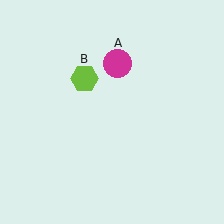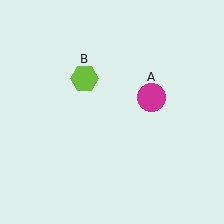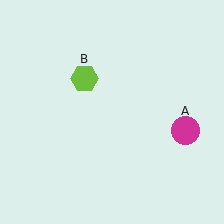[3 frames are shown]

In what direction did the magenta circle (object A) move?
The magenta circle (object A) moved down and to the right.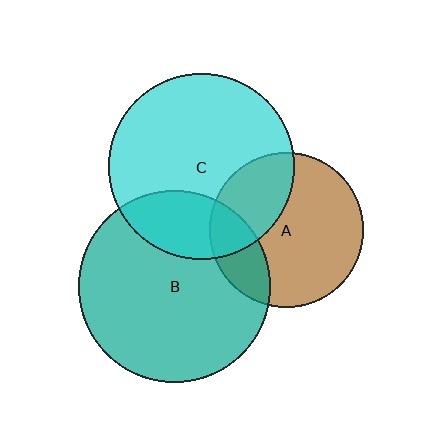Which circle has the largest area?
Circle B (teal).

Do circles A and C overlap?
Yes.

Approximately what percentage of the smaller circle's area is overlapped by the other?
Approximately 30%.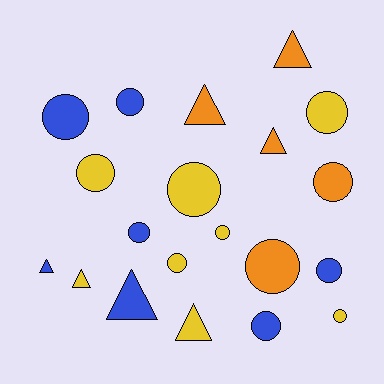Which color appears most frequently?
Yellow, with 8 objects.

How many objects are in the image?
There are 20 objects.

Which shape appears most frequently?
Circle, with 13 objects.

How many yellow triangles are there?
There are 2 yellow triangles.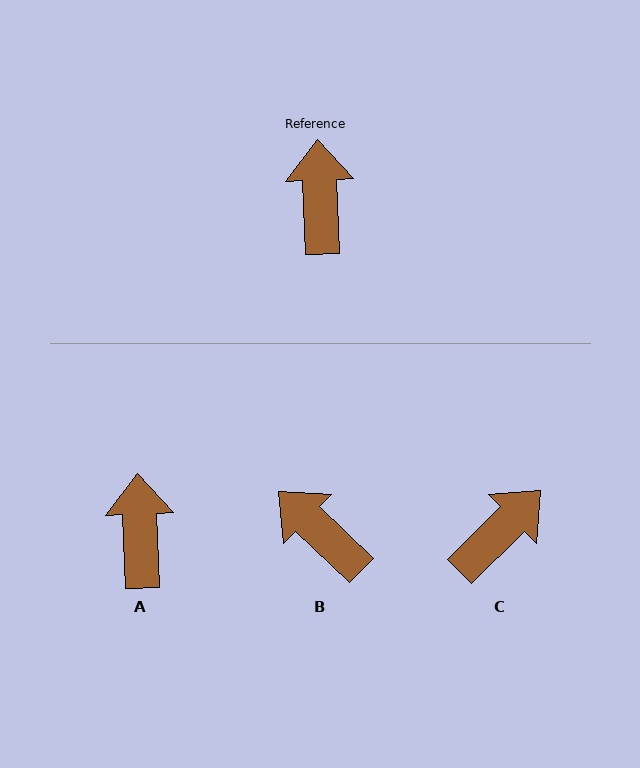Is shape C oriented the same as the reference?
No, it is off by about 48 degrees.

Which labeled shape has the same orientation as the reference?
A.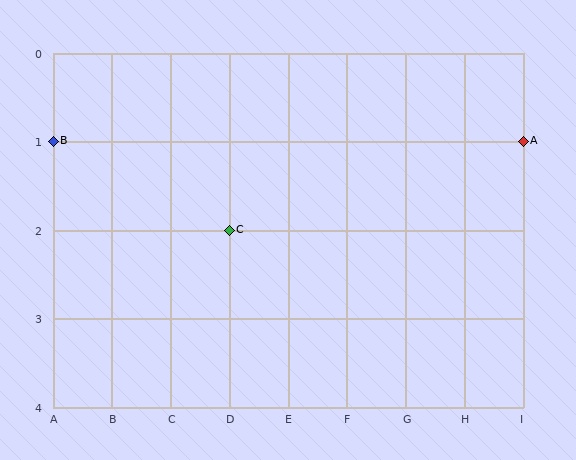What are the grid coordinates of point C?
Point C is at grid coordinates (D, 2).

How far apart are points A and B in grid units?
Points A and B are 8 columns apart.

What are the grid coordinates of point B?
Point B is at grid coordinates (A, 1).